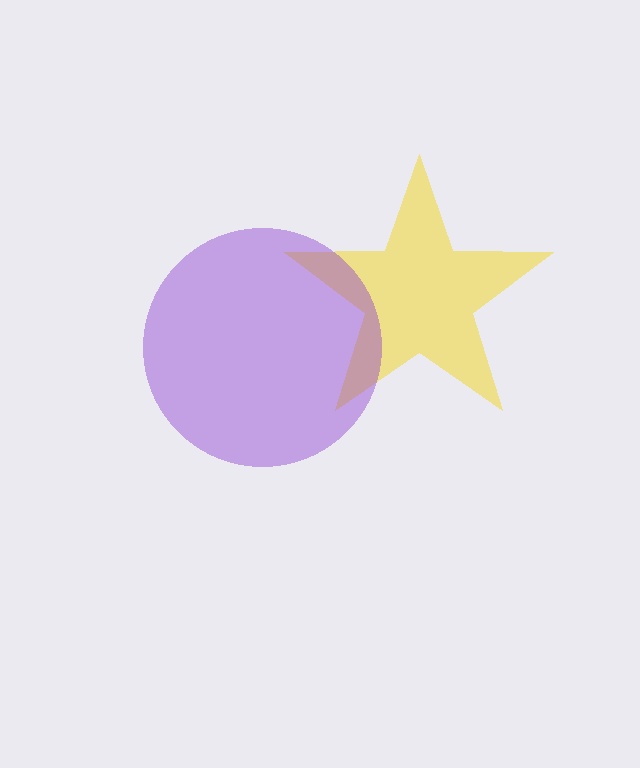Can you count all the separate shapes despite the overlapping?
Yes, there are 2 separate shapes.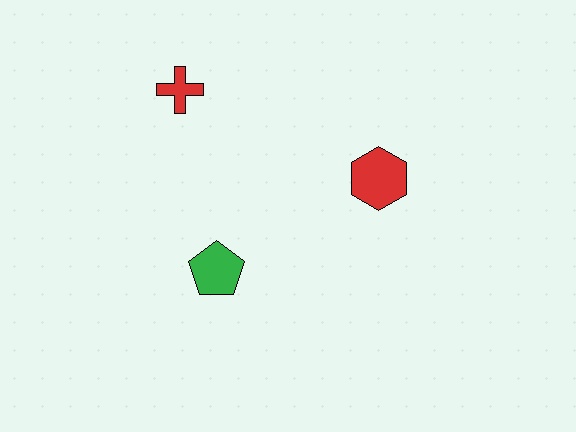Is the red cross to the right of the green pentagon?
No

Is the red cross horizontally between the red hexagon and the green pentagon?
No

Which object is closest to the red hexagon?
The green pentagon is closest to the red hexagon.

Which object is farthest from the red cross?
The red hexagon is farthest from the red cross.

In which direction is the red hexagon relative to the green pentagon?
The red hexagon is to the right of the green pentagon.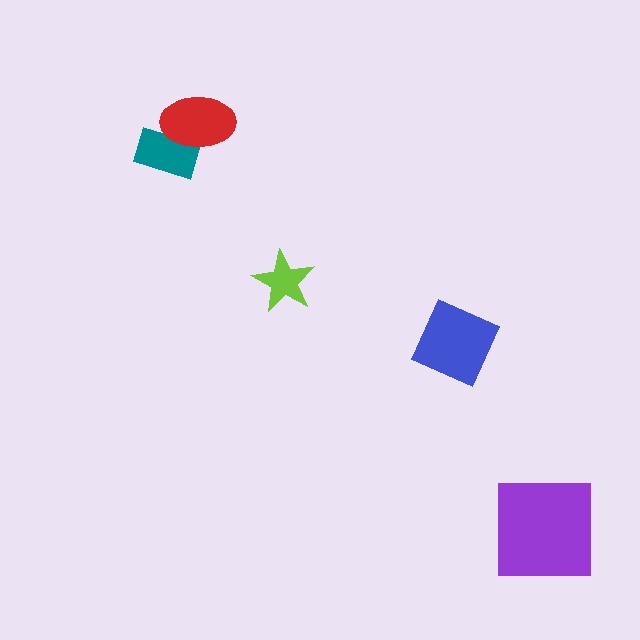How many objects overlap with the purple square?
0 objects overlap with the purple square.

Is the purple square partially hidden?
No, no other shape covers it.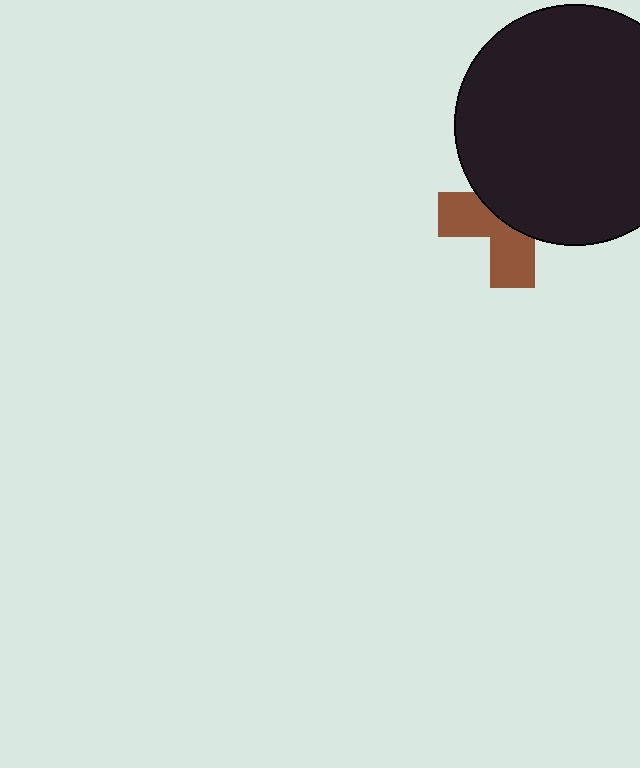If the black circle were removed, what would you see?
You would see the complete brown cross.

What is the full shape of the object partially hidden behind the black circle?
The partially hidden object is a brown cross.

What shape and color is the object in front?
The object in front is a black circle.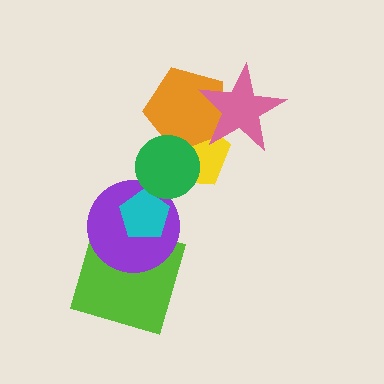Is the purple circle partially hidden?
Yes, it is partially covered by another shape.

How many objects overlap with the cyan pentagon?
2 objects overlap with the cyan pentagon.